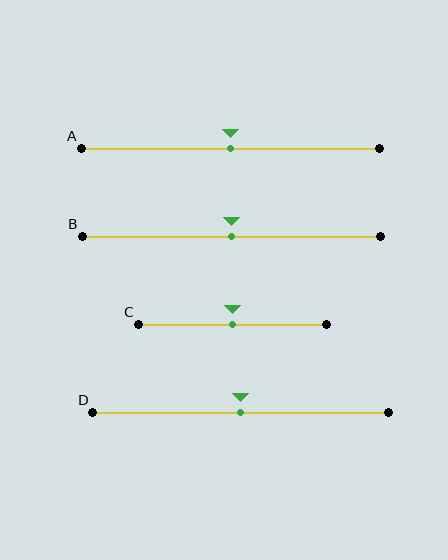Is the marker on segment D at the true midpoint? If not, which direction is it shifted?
Yes, the marker on segment D is at the true midpoint.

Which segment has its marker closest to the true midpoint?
Segment A has its marker closest to the true midpoint.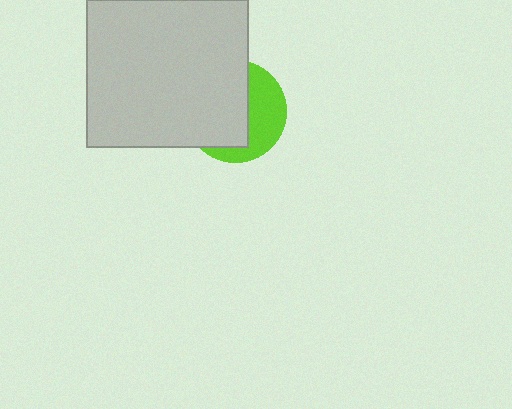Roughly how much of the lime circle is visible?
A small part of it is visible (roughly 40%).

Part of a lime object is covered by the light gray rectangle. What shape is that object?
It is a circle.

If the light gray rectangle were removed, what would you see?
You would see the complete lime circle.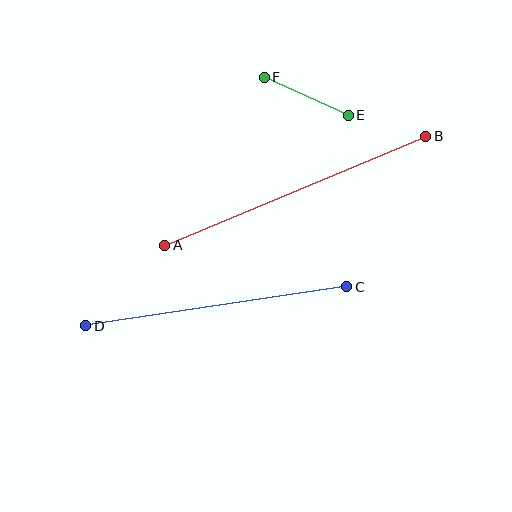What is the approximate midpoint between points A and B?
The midpoint is at approximately (295, 191) pixels.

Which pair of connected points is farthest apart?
Points A and B are farthest apart.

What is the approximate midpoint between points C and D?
The midpoint is at approximately (216, 306) pixels.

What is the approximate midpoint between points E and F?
The midpoint is at approximately (306, 96) pixels.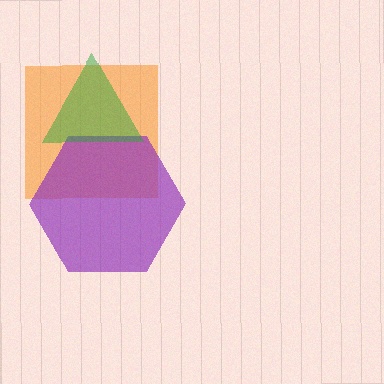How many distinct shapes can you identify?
There are 3 distinct shapes: an orange square, a purple hexagon, a green triangle.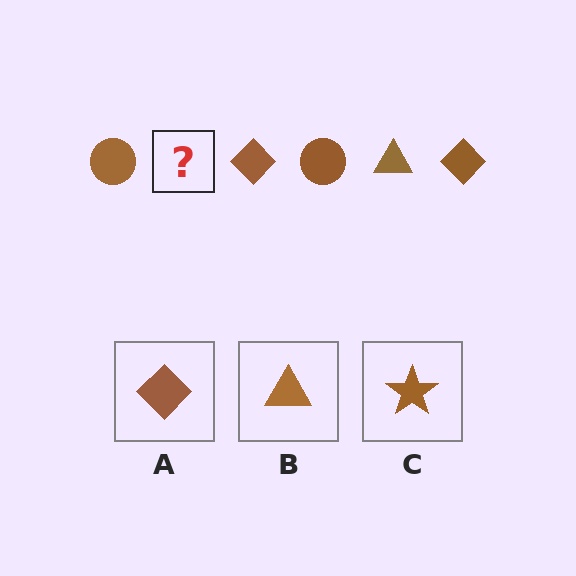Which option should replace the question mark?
Option B.